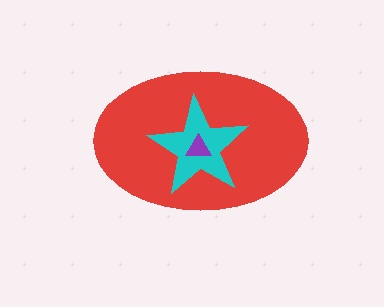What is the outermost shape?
The red ellipse.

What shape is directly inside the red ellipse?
The cyan star.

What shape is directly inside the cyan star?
The purple triangle.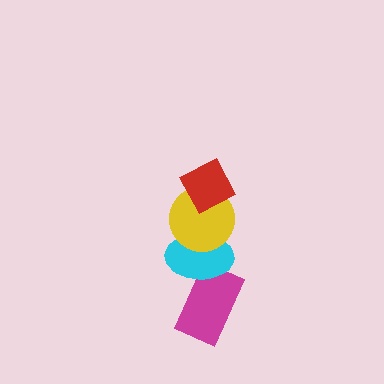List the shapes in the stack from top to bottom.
From top to bottom: the red diamond, the yellow circle, the cyan ellipse, the magenta rectangle.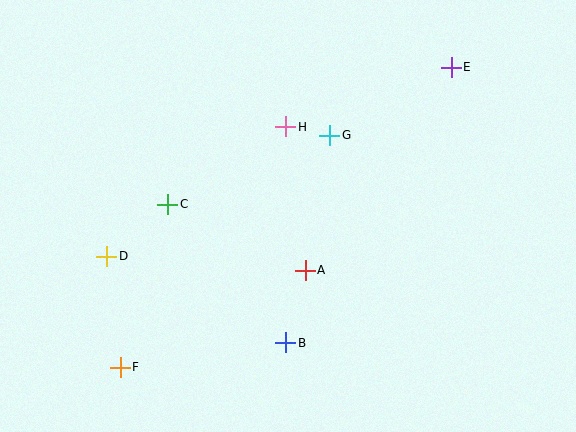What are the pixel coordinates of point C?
Point C is at (168, 204).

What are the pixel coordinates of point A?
Point A is at (305, 270).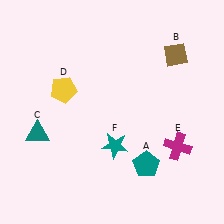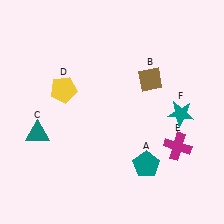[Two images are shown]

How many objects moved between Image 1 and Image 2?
2 objects moved between the two images.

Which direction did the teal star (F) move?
The teal star (F) moved right.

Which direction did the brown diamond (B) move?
The brown diamond (B) moved left.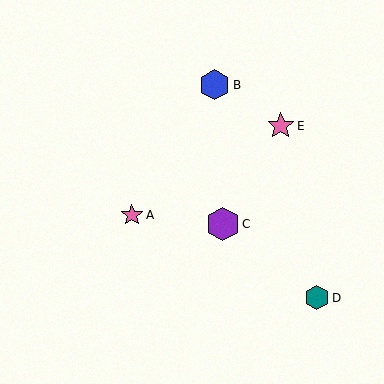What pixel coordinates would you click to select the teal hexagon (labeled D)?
Click at (317, 298) to select the teal hexagon D.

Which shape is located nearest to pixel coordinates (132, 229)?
The pink star (labeled A) at (132, 215) is nearest to that location.